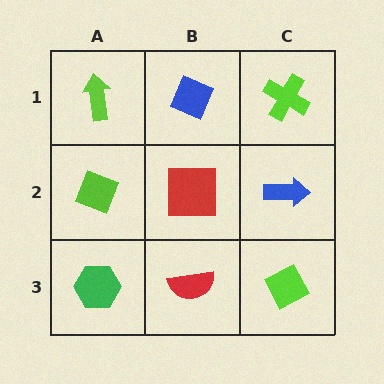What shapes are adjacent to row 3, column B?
A red square (row 2, column B), a green hexagon (row 3, column A), a lime diamond (row 3, column C).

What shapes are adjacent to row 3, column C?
A blue arrow (row 2, column C), a red semicircle (row 3, column B).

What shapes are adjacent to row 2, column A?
A lime arrow (row 1, column A), a green hexagon (row 3, column A), a red square (row 2, column B).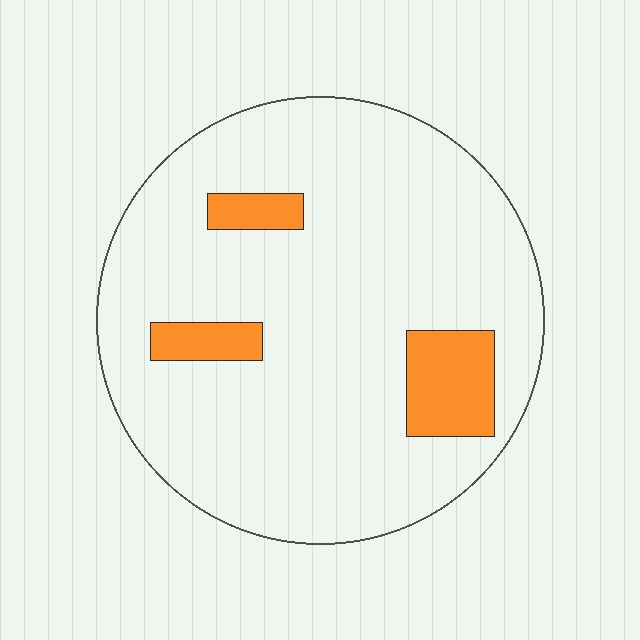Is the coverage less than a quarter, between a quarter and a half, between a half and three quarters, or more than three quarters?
Less than a quarter.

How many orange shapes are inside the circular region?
3.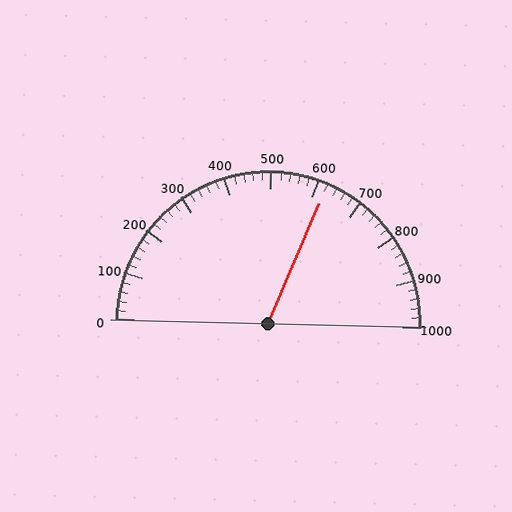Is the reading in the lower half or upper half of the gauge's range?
The reading is in the upper half of the range (0 to 1000).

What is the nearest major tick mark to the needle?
The nearest major tick mark is 600.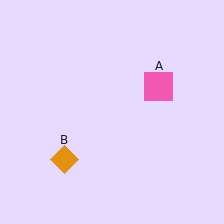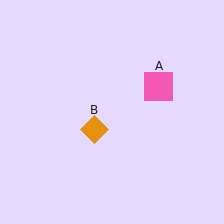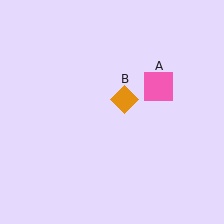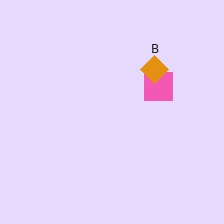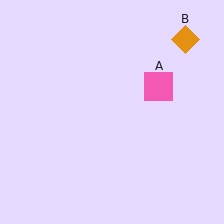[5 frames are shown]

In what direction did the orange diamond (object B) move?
The orange diamond (object B) moved up and to the right.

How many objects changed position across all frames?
1 object changed position: orange diamond (object B).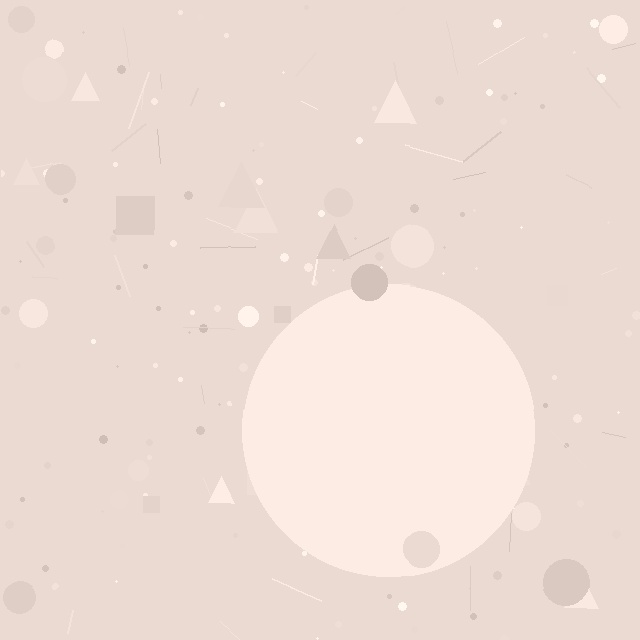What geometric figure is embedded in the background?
A circle is embedded in the background.